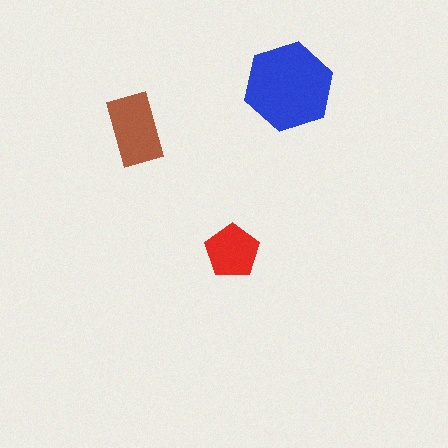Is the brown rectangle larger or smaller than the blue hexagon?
Smaller.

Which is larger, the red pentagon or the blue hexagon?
The blue hexagon.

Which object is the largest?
The blue hexagon.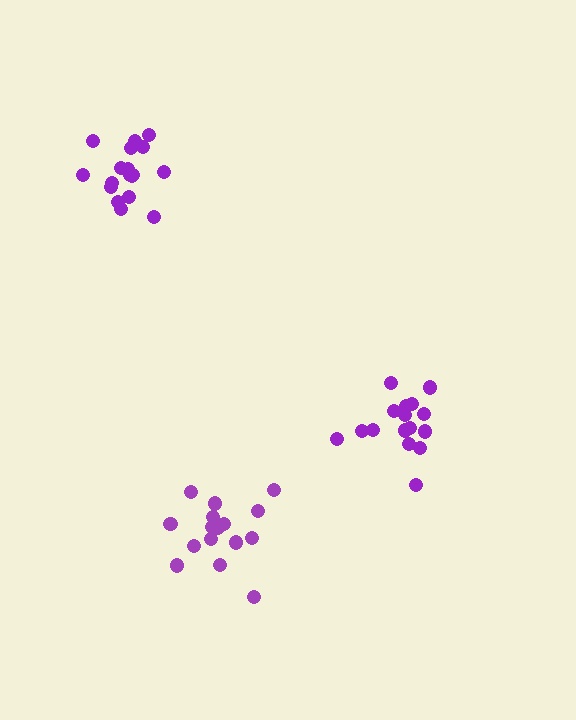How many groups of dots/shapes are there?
There are 3 groups.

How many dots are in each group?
Group 1: 18 dots, Group 2: 16 dots, Group 3: 17 dots (51 total).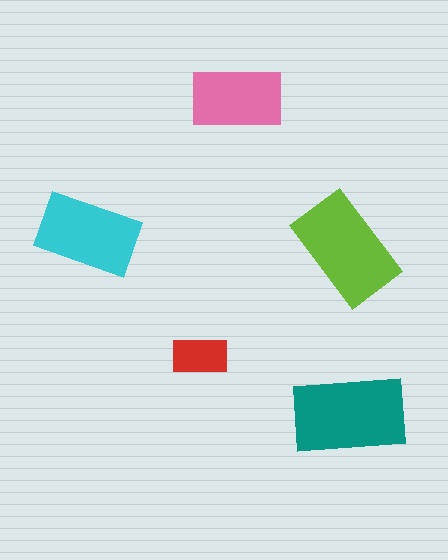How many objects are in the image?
There are 5 objects in the image.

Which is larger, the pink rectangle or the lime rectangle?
The lime one.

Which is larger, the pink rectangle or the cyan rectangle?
The cyan one.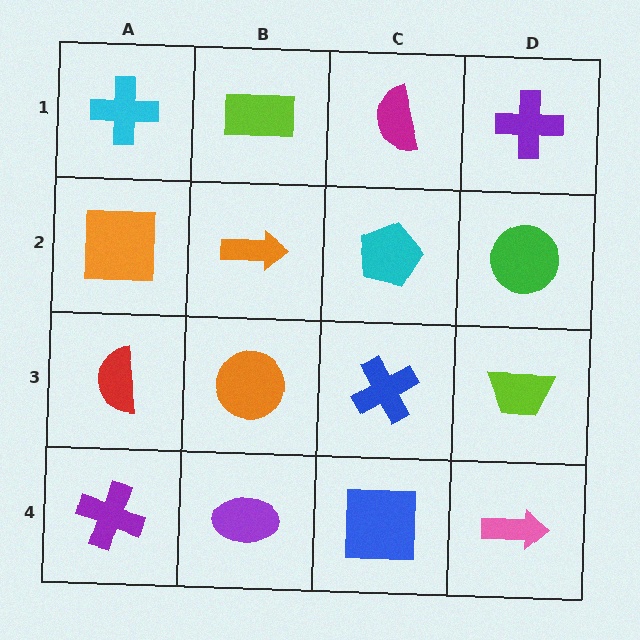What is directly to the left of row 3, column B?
A red semicircle.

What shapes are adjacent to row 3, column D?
A green circle (row 2, column D), a pink arrow (row 4, column D), a blue cross (row 3, column C).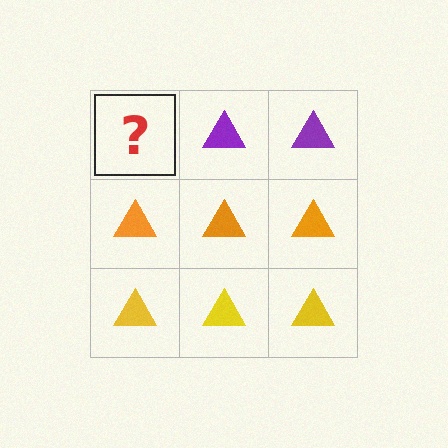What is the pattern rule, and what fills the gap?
The rule is that each row has a consistent color. The gap should be filled with a purple triangle.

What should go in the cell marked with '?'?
The missing cell should contain a purple triangle.